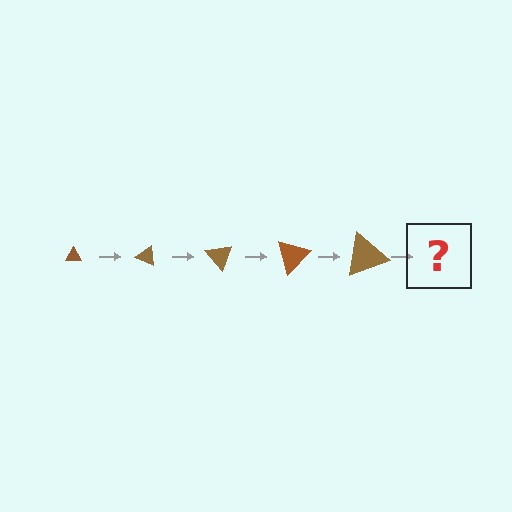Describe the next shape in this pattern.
It should be a triangle, larger than the previous one and rotated 125 degrees from the start.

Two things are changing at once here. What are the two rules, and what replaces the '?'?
The two rules are that the triangle grows larger each step and it rotates 25 degrees each step. The '?' should be a triangle, larger than the previous one and rotated 125 degrees from the start.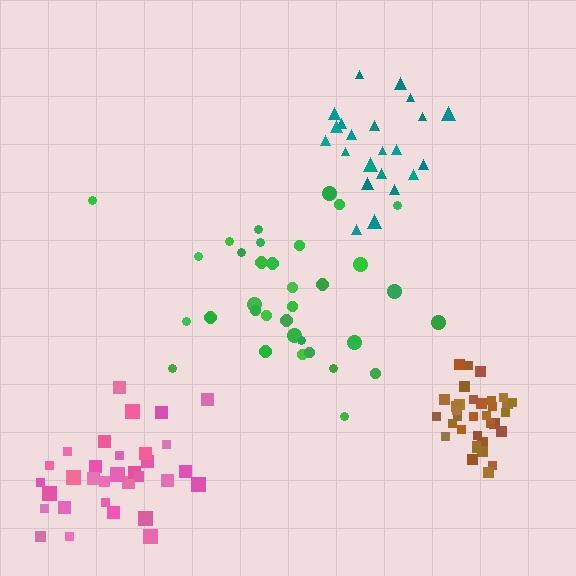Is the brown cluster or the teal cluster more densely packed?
Brown.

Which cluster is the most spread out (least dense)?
Green.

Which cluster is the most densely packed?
Brown.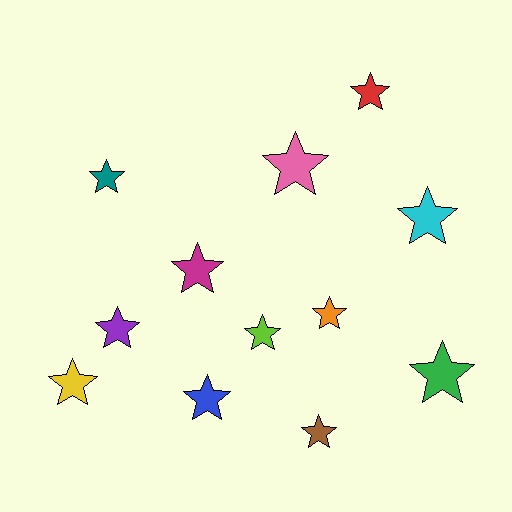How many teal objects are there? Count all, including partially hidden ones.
There is 1 teal object.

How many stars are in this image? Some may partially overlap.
There are 12 stars.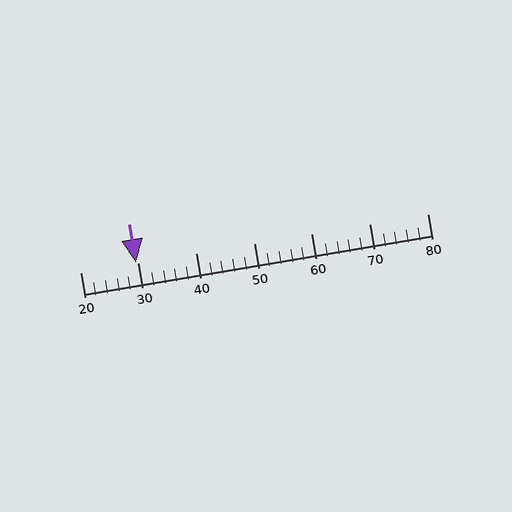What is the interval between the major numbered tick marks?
The major tick marks are spaced 10 units apart.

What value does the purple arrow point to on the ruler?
The purple arrow points to approximately 30.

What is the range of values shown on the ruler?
The ruler shows values from 20 to 80.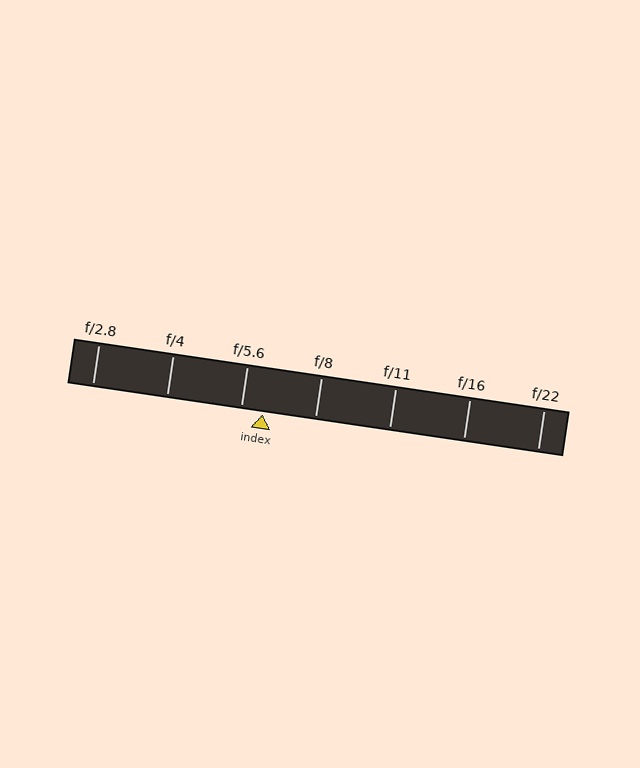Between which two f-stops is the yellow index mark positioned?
The index mark is between f/5.6 and f/8.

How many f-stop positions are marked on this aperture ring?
There are 7 f-stop positions marked.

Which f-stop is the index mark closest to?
The index mark is closest to f/5.6.